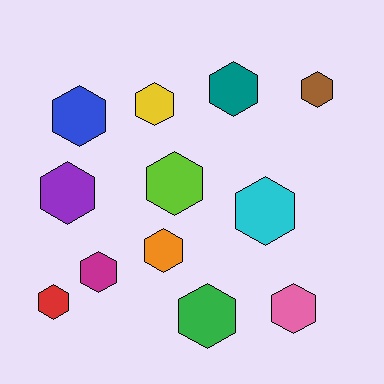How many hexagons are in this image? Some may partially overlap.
There are 12 hexagons.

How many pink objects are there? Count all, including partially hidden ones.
There is 1 pink object.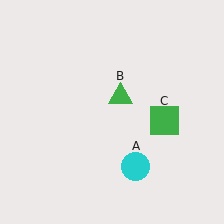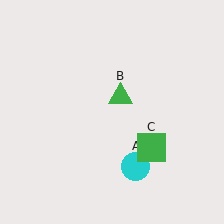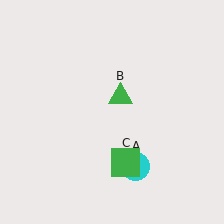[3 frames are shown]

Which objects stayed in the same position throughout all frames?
Cyan circle (object A) and green triangle (object B) remained stationary.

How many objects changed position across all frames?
1 object changed position: green square (object C).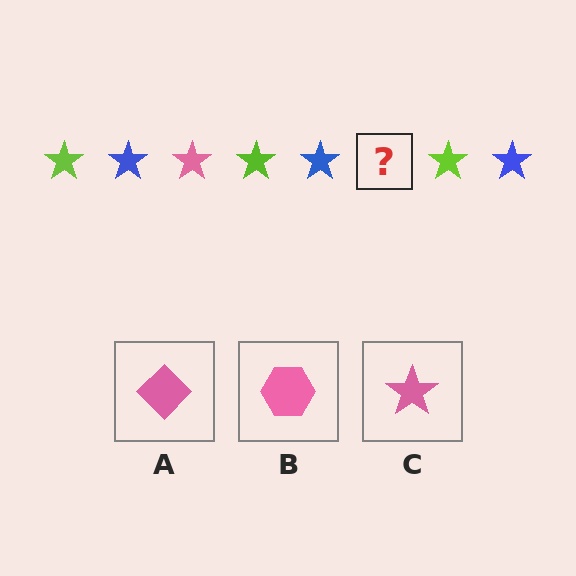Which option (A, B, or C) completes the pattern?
C.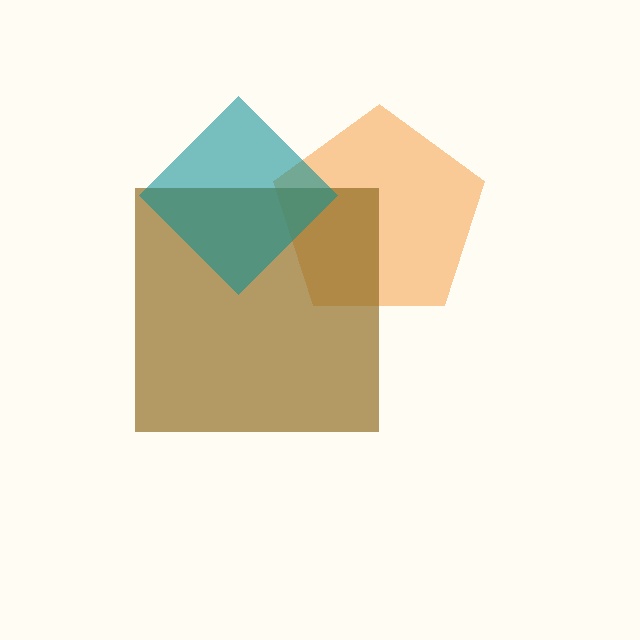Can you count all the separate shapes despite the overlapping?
Yes, there are 3 separate shapes.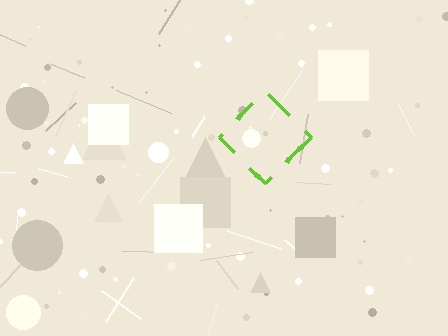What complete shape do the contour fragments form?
The contour fragments form a diamond.